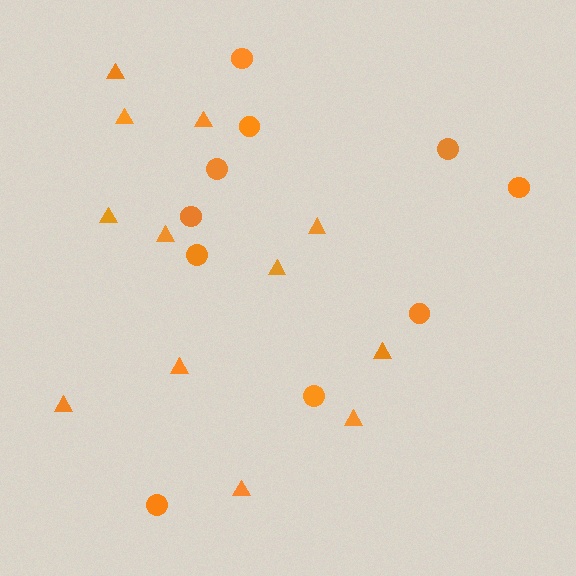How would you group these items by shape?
There are 2 groups: one group of triangles (12) and one group of circles (10).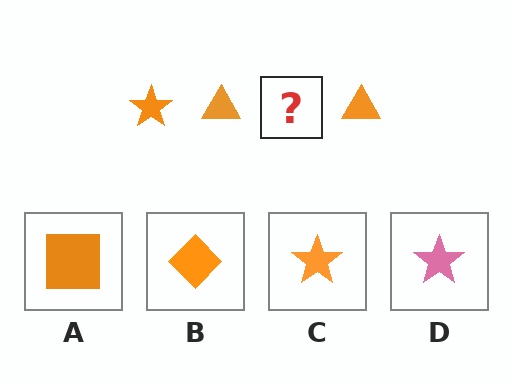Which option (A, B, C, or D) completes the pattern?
C.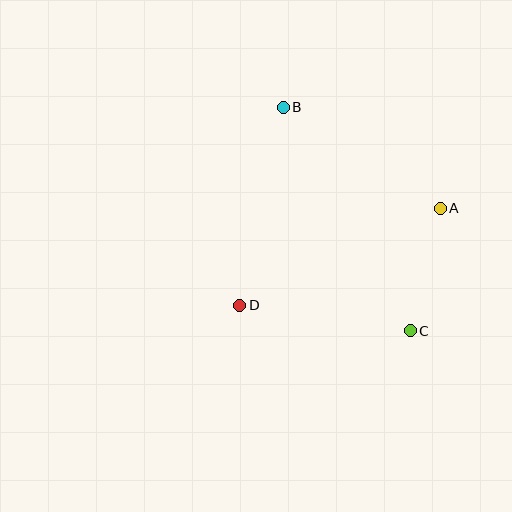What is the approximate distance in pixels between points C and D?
The distance between C and D is approximately 172 pixels.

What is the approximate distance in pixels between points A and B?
The distance between A and B is approximately 187 pixels.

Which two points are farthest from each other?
Points B and C are farthest from each other.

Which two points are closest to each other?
Points A and C are closest to each other.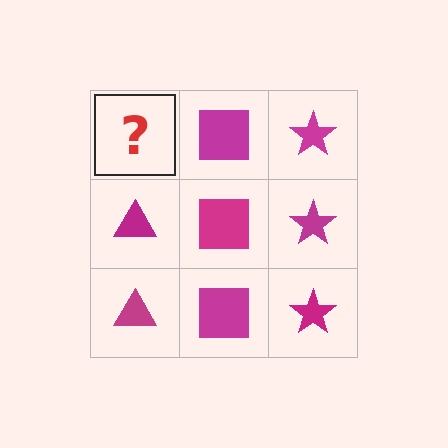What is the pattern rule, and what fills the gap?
The rule is that each column has a consistent shape. The gap should be filled with a magenta triangle.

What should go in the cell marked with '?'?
The missing cell should contain a magenta triangle.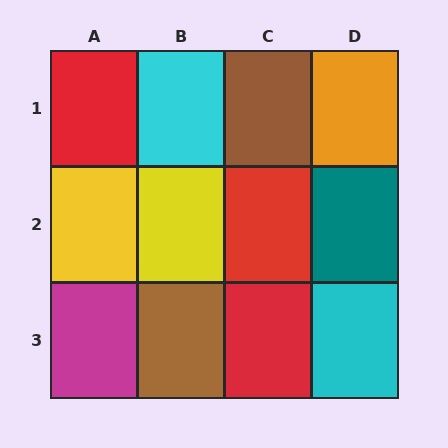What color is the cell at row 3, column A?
Magenta.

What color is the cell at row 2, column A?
Yellow.